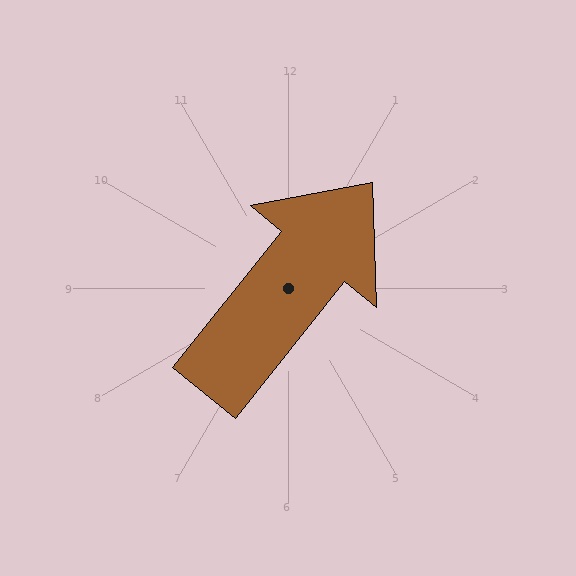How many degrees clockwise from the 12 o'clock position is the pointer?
Approximately 39 degrees.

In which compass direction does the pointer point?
Northeast.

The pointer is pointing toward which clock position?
Roughly 1 o'clock.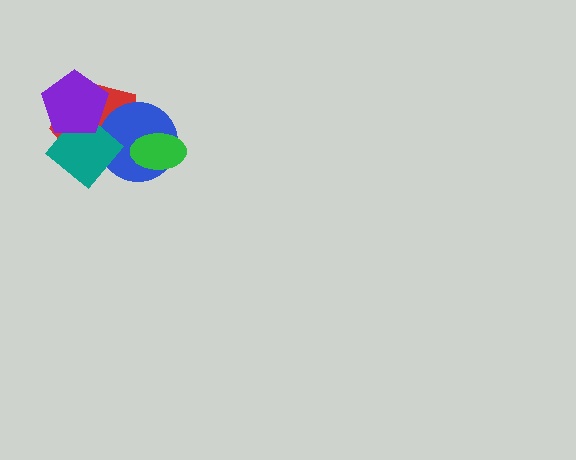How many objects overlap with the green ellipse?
2 objects overlap with the green ellipse.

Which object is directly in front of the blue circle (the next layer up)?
The green ellipse is directly in front of the blue circle.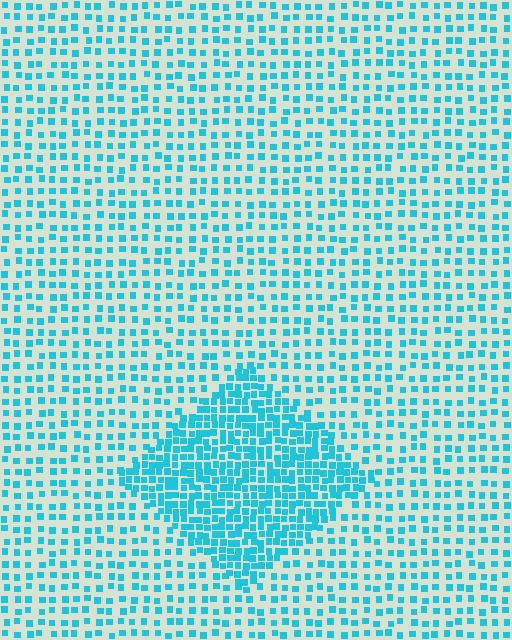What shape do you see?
I see a diamond.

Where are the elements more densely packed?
The elements are more densely packed inside the diamond boundary.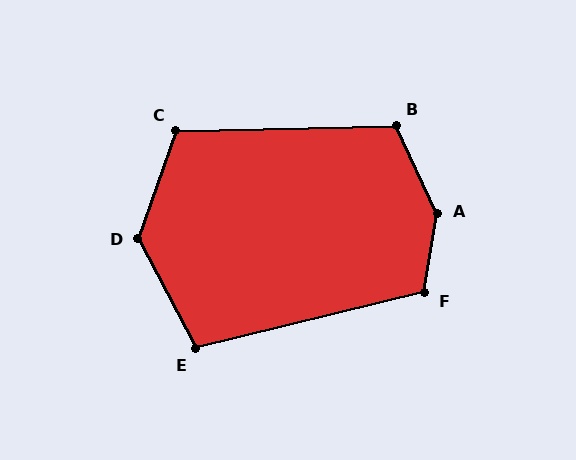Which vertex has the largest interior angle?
A, at approximately 146 degrees.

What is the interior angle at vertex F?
Approximately 113 degrees (obtuse).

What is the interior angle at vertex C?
Approximately 110 degrees (obtuse).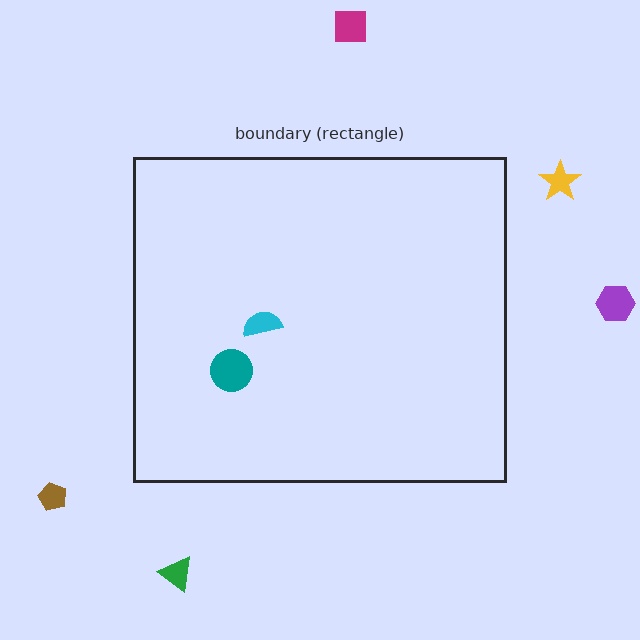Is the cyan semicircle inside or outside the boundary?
Inside.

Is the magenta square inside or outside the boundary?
Outside.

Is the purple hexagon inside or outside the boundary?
Outside.